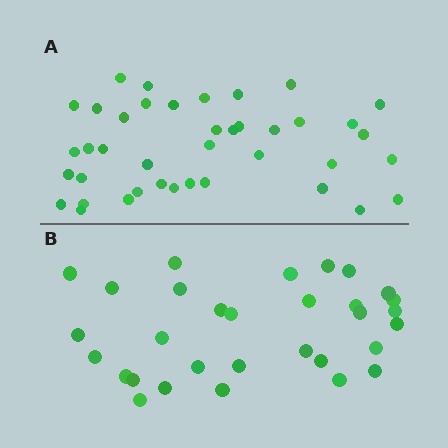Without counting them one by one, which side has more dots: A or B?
Region A (the top region) has more dots.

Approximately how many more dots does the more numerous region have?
Region A has roughly 8 or so more dots than region B.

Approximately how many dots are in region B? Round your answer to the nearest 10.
About 30 dots. (The exact count is 31, which rounds to 30.)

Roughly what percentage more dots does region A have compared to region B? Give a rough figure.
About 30% more.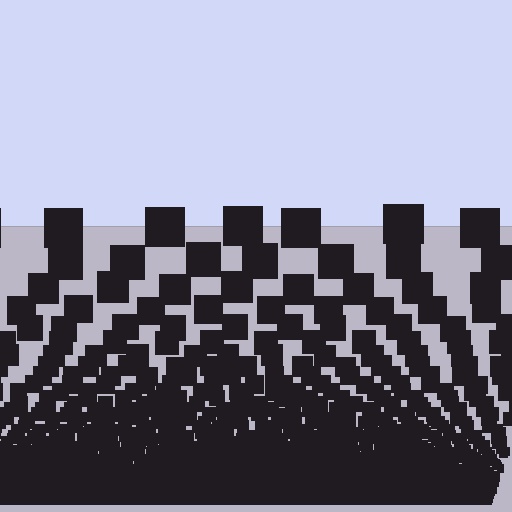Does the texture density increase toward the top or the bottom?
Density increases toward the bottom.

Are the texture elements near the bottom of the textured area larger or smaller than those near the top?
Smaller. The gradient is inverted — elements near the bottom are smaller and denser.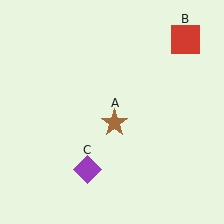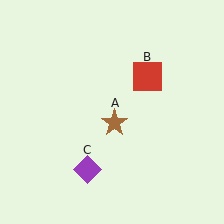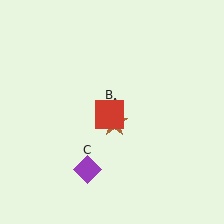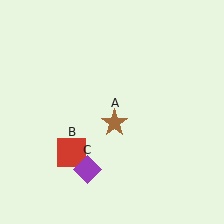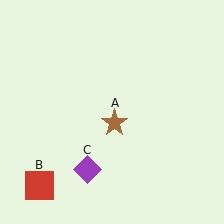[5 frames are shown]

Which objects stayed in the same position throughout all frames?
Brown star (object A) and purple diamond (object C) remained stationary.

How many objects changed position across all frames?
1 object changed position: red square (object B).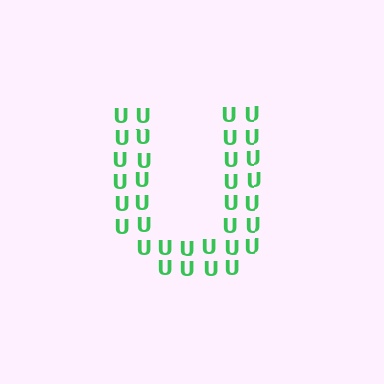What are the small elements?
The small elements are letter U's.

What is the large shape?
The large shape is the letter U.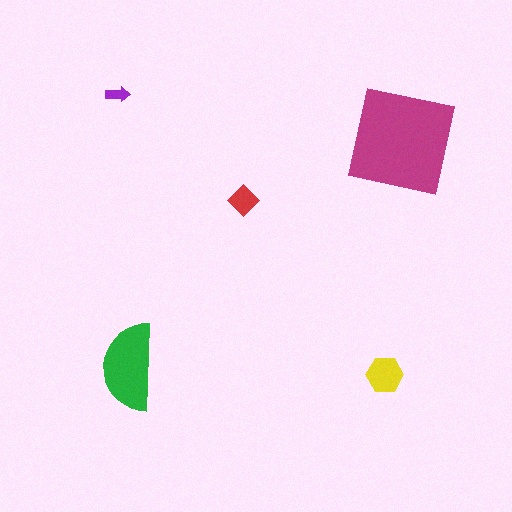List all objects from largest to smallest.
The magenta square, the green semicircle, the yellow hexagon, the red diamond, the purple arrow.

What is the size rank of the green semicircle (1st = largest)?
2nd.